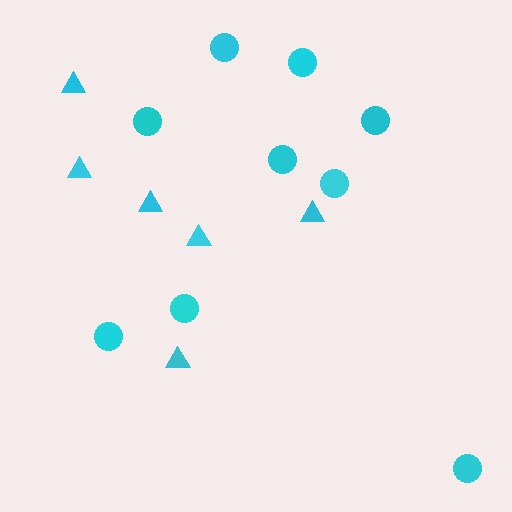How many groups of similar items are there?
There are 2 groups: one group of triangles (6) and one group of circles (9).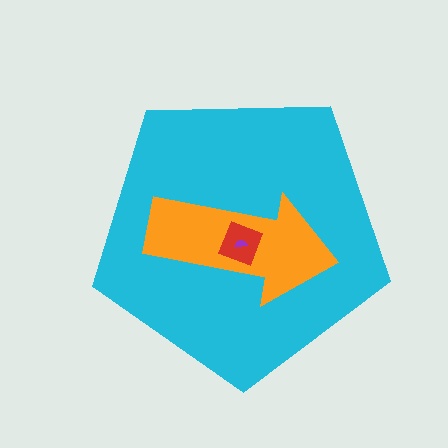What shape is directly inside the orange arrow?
The red diamond.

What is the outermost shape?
The cyan pentagon.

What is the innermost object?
The purple semicircle.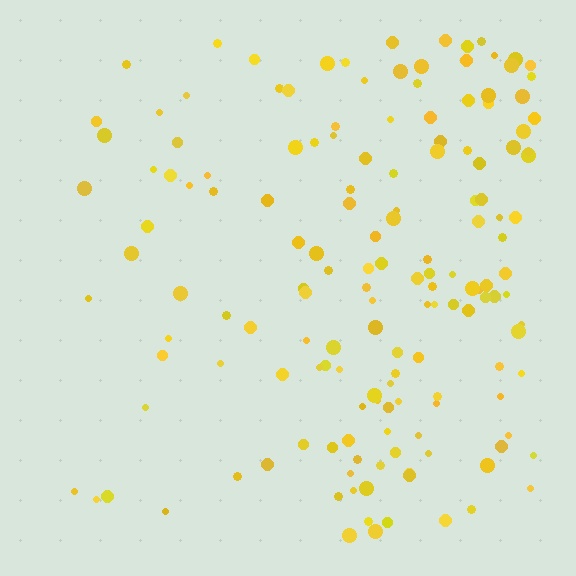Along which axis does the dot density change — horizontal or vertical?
Horizontal.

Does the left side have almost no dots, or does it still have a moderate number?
Still a moderate number, just noticeably fewer than the right.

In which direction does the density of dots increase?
From left to right, with the right side densest.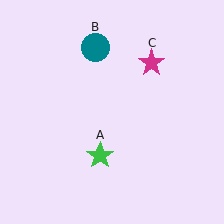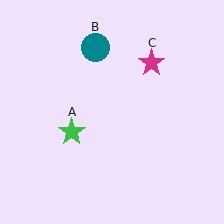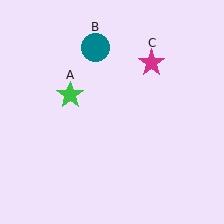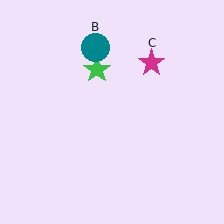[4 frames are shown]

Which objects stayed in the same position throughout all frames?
Teal circle (object B) and magenta star (object C) remained stationary.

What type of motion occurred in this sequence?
The green star (object A) rotated clockwise around the center of the scene.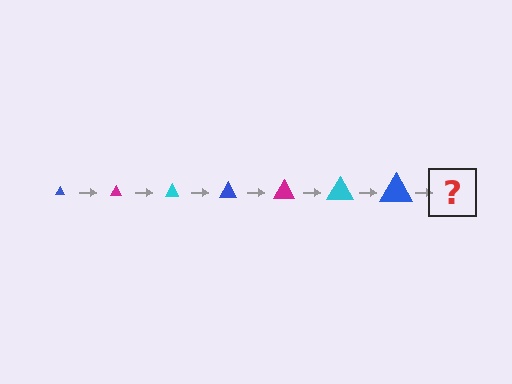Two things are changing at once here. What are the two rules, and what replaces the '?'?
The two rules are that the triangle grows larger each step and the color cycles through blue, magenta, and cyan. The '?' should be a magenta triangle, larger than the previous one.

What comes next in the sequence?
The next element should be a magenta triangle, larger than the previous one.